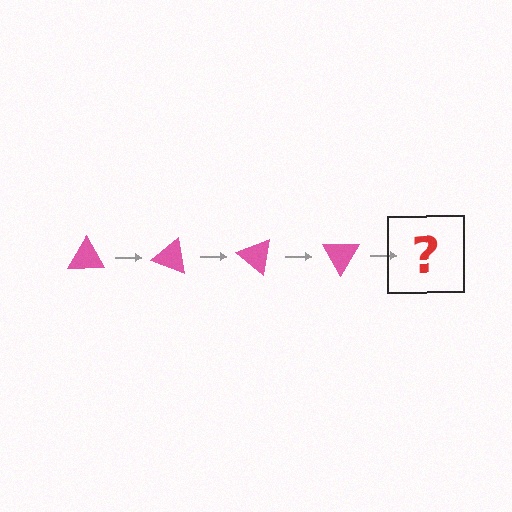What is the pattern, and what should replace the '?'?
The pattern is that the triangle rotates 20 degrees each step. The '?' should be a pink triangle rotated 80 degrees.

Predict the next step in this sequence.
The next step is a pink triangle rotated 80 degrees.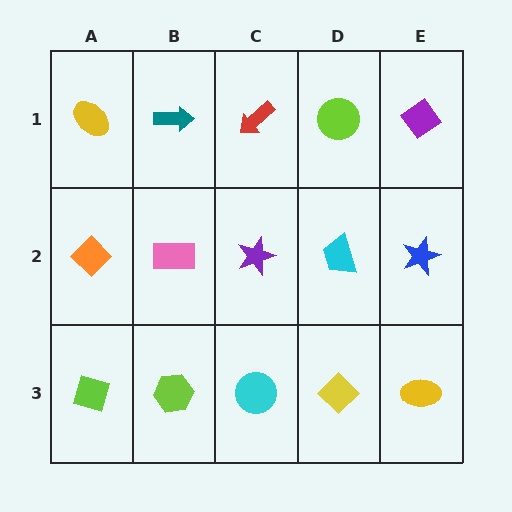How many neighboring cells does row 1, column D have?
3.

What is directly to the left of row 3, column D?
A cyan circle.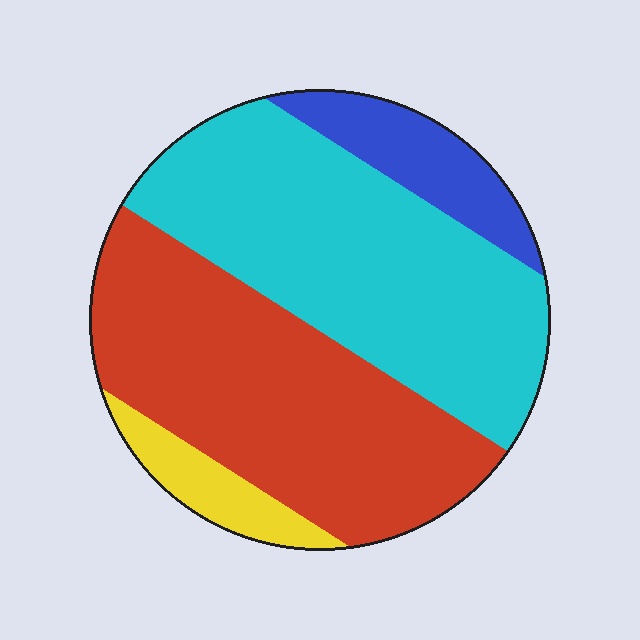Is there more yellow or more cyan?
Cyan.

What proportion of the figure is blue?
Blue takes up about one tenth (1/10) of the figure.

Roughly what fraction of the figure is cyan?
Cyan covers 42% of the figure.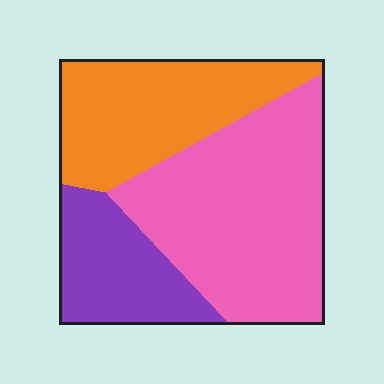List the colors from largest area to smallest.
From largest to smallest: pink, orange, purple.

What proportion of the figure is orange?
Orange takes up about one third (1/3) of the figure.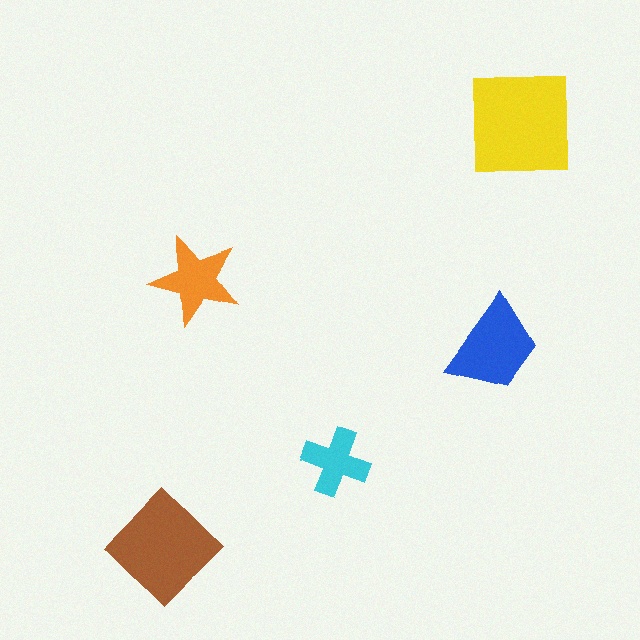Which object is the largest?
The yellow square.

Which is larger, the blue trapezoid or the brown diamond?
The brown diamond.